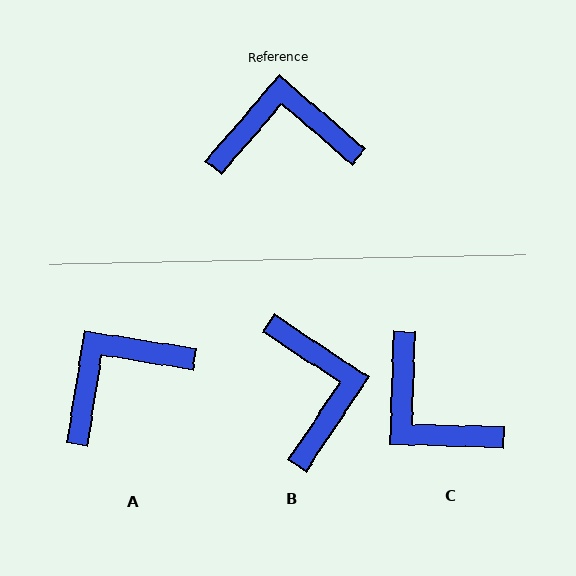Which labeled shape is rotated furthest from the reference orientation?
C, about 129 degrees away.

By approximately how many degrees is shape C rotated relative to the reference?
Approximately 129 degrees counter-clockwise.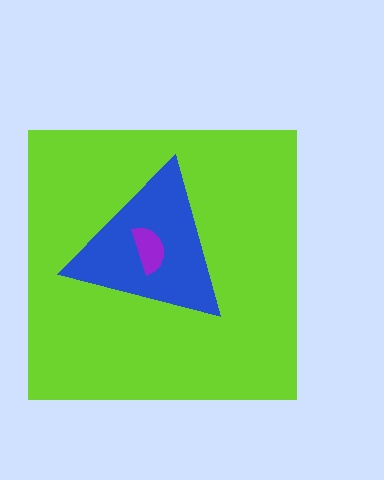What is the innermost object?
The purple semicircle.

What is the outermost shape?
The lime square.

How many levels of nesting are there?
3.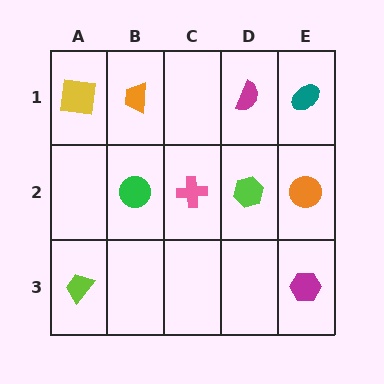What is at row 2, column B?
A green circle.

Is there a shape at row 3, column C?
No, that cell is empty.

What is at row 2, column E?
An orange circle.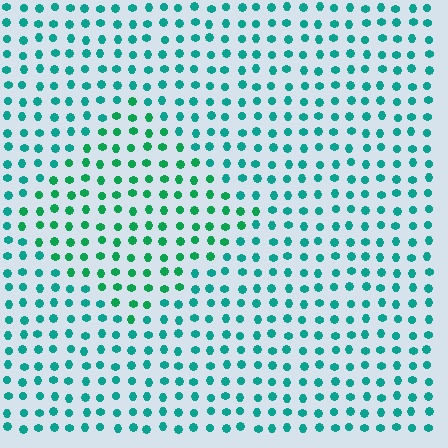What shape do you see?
I see a diamond.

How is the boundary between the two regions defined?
The boundary is defined purely by a slight shift in hue (about 26 degrees). Spacing, size, and orientation are identical on both sides.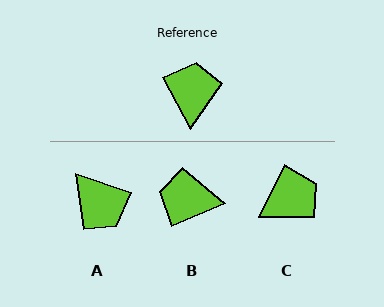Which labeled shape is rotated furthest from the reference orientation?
A, about 137 degrees away.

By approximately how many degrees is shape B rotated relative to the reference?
Approximately 85 degrees counter-clockwise.